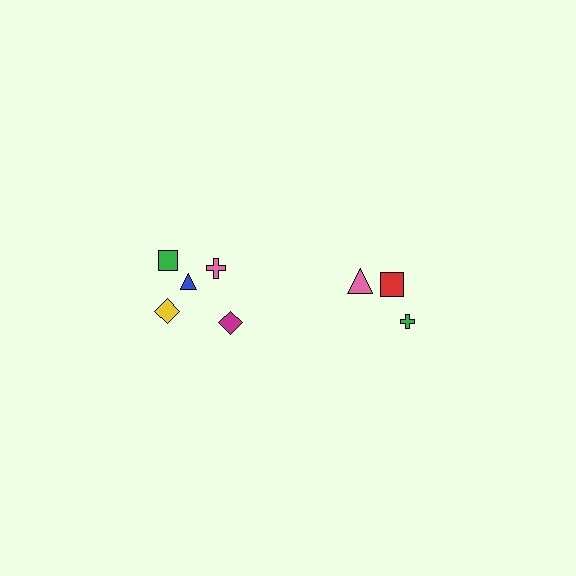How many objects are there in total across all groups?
There are 8 objects.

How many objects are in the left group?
There are 5 objects.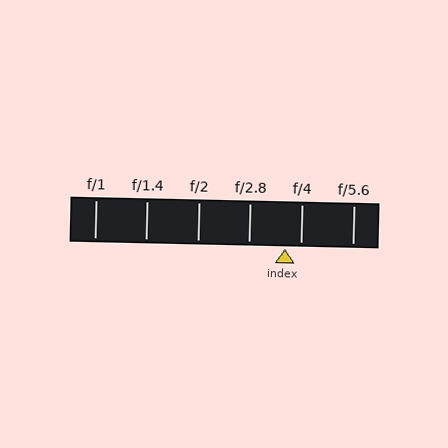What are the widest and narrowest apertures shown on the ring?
The widest aperture shown is f/1 and the narrowest is f/5.6.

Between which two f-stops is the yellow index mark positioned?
The index mark is between f/2.8 and f/4.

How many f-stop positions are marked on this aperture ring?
There are 6 f-stop positions marked.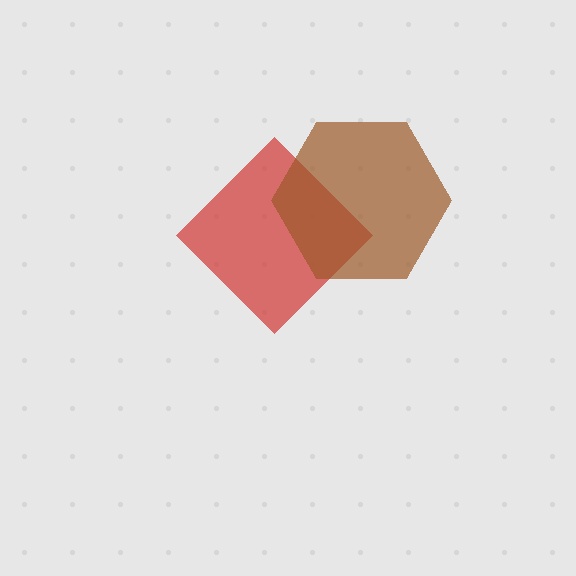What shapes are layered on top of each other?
The layered shapes are: a red diamond, a brown hexagon.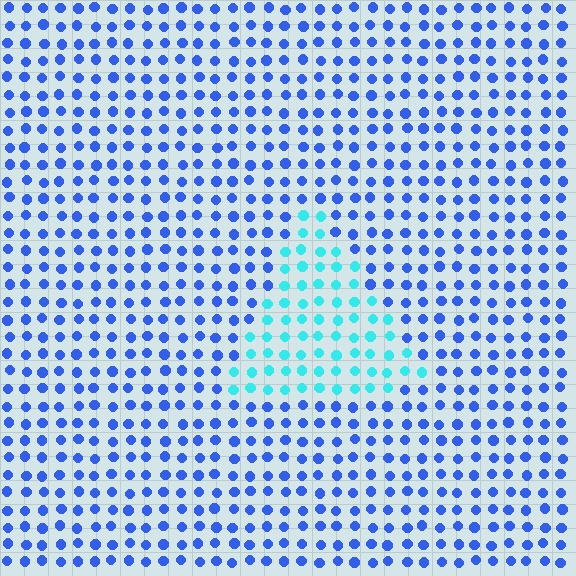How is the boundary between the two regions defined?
The boundary is defined purely by a slight shift in hue (about 46 degrees). Spacing, size, and orientation are identical on both sides.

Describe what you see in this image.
The image is filled with small blue elements in a uniform arrangement. A triangle-shaped region is visible where the elements are tinted to a slightly different hue, forming a subtle color boundary.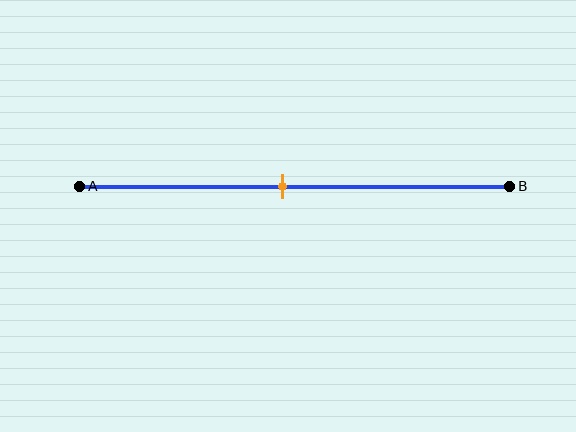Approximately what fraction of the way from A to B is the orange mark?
The orange mark is approximately 45% of the way from A to B.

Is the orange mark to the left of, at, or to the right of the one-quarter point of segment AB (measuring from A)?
The orange mark is to the right of the one-quarter point of segment AB.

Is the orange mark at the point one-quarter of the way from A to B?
No, the mark is at about 45% from A, not at the 25% one-quarter point.